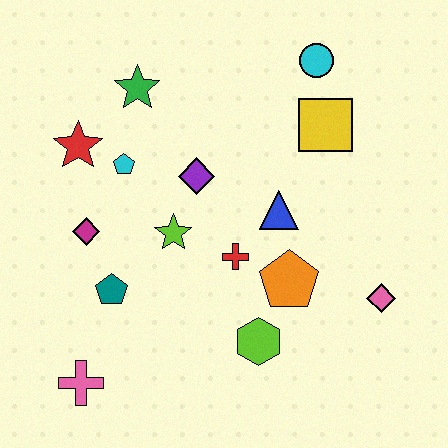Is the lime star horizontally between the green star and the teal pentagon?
No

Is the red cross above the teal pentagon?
Yes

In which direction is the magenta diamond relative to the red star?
The magenta diamond is below the red star.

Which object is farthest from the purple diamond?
The pink cross is farthest from the purple diamond.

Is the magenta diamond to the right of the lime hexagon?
No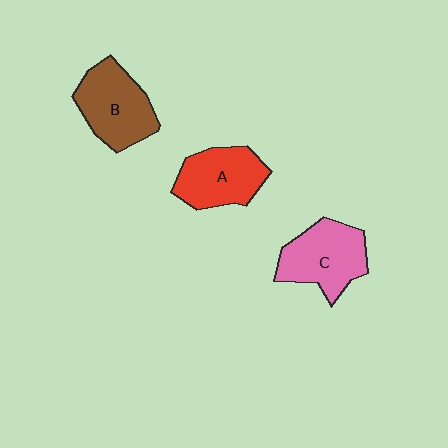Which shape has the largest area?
Shape B (brown).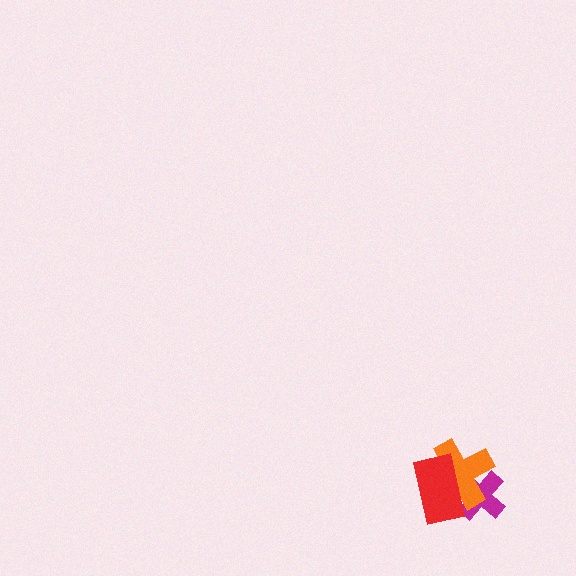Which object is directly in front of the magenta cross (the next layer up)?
The orange cross is directly in front of the magenta cross.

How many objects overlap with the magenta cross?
2 objects overlap with the magenta cross.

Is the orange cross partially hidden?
Yes, it is partially covered by another shape.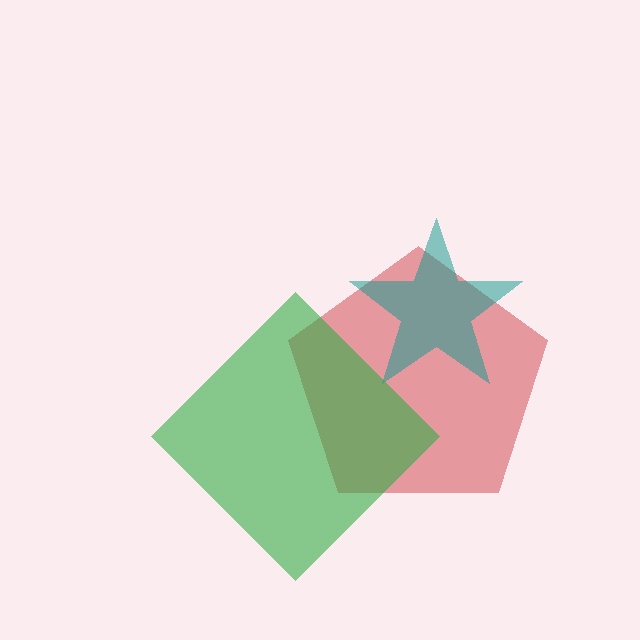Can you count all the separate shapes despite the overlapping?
Yes, there are 3 separate shapes.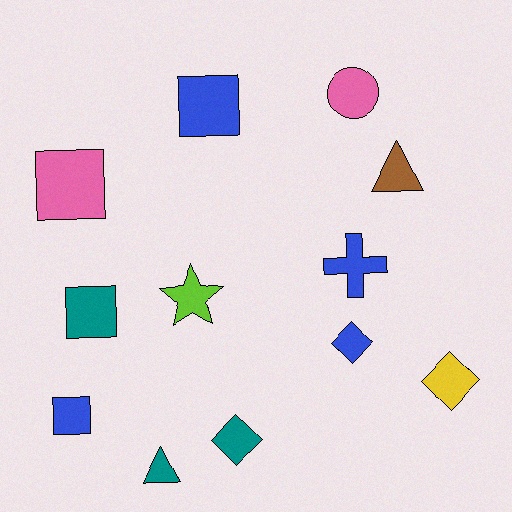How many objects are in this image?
There are 12 objects.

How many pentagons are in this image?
There are no pentagons.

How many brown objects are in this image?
There is 1 brown object.